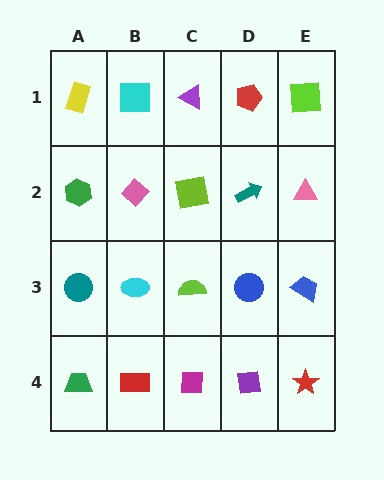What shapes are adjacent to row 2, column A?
A yellow rectangle (row 1, column A), a teal circle (row 3, column A), a pink diamond (row 2, column B).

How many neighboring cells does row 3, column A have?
3.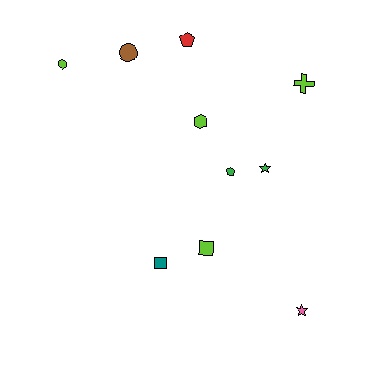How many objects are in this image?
There are 10 objects.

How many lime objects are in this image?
There are 4 lime objects.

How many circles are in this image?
There is 1 circle.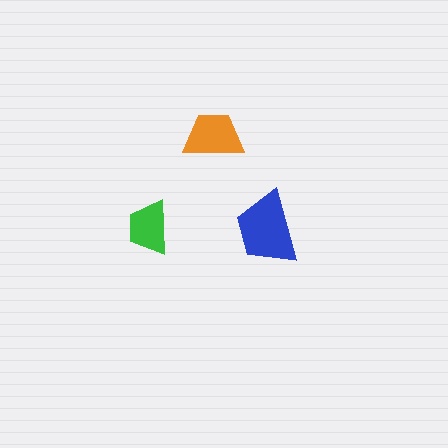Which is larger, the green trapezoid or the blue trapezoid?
The blue one.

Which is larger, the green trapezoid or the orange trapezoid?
The orange one.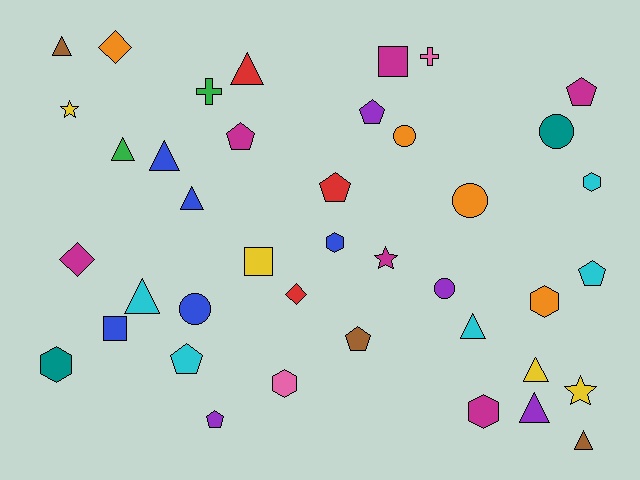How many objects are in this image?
There are 40 objects.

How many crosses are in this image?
There are 2 crosses.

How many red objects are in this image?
There are 3 red objects.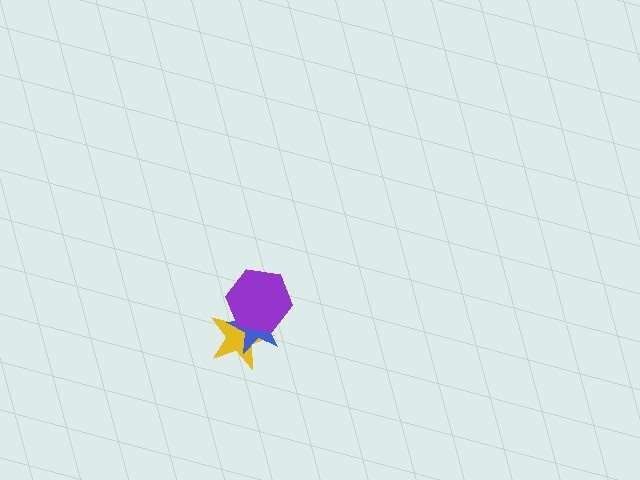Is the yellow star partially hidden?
Yes, it is partially covered by another shape.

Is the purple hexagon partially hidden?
No, no other shape covers it.